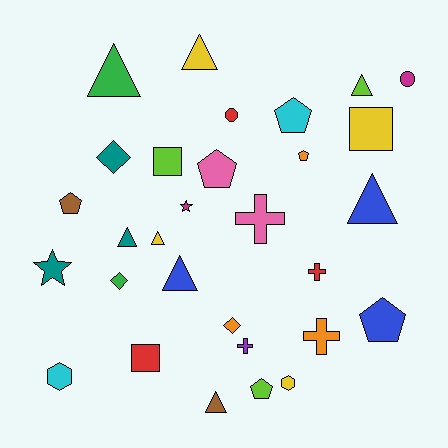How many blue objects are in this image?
There are 3 blue objects.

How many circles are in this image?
There are 2 circles.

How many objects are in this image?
There are 30 objects.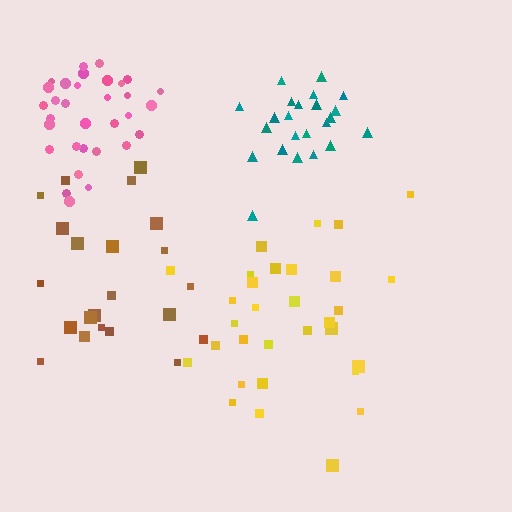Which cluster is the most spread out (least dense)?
Brown.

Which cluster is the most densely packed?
Pink.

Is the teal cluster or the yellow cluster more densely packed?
Teal.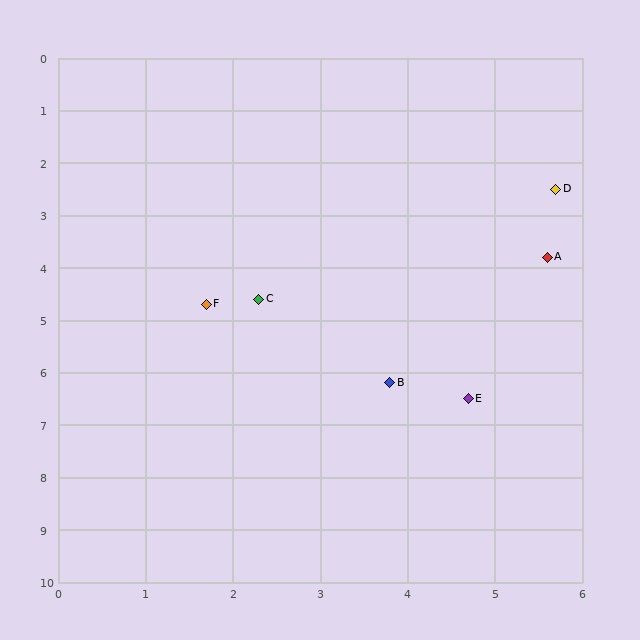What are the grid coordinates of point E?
Point E is at approximately (4.7, 6.5).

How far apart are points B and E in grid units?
Points B and E are about 0.9 grid units apart.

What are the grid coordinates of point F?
Point F is at approximately (1.7, 4.7).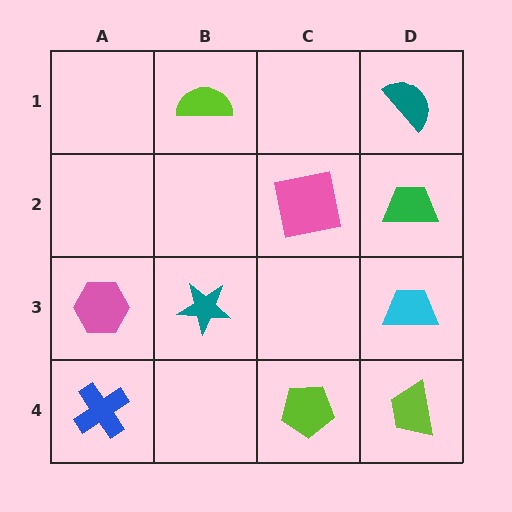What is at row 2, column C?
A pink square.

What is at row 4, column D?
A lime trapezoid.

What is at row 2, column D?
A green trapezoid.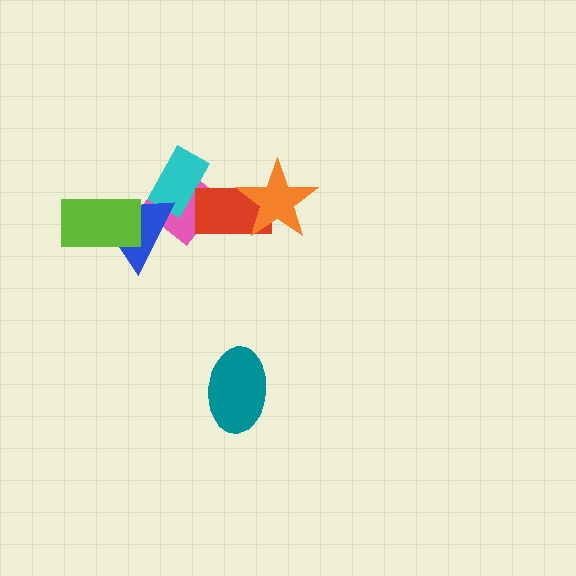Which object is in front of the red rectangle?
The orange star is in front of the red rectangle.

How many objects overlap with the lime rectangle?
1 object overlaps with the lime rectangle.